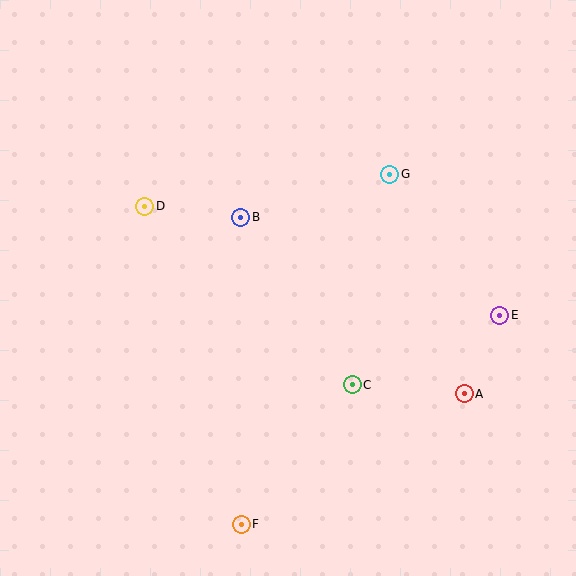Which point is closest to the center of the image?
Point B at (241, 217) is closest to the center.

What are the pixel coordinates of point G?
Point G is at (390, 174).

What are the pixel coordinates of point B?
Point B is at (241, 217).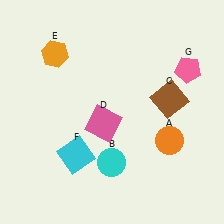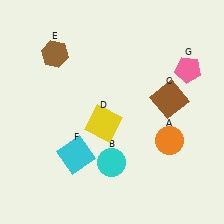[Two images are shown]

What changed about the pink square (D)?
In Image 1, D is pink. In Image 2, it changed to yellow.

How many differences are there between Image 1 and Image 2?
There are 2 differences between the two images.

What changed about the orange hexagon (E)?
In Image 1, E is orange. In Image 2, it changed to brown.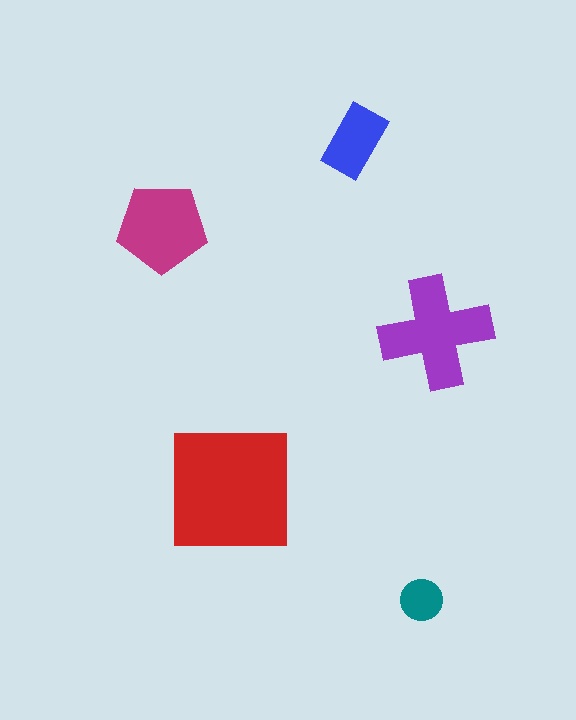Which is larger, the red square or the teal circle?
The red square.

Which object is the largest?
The red square.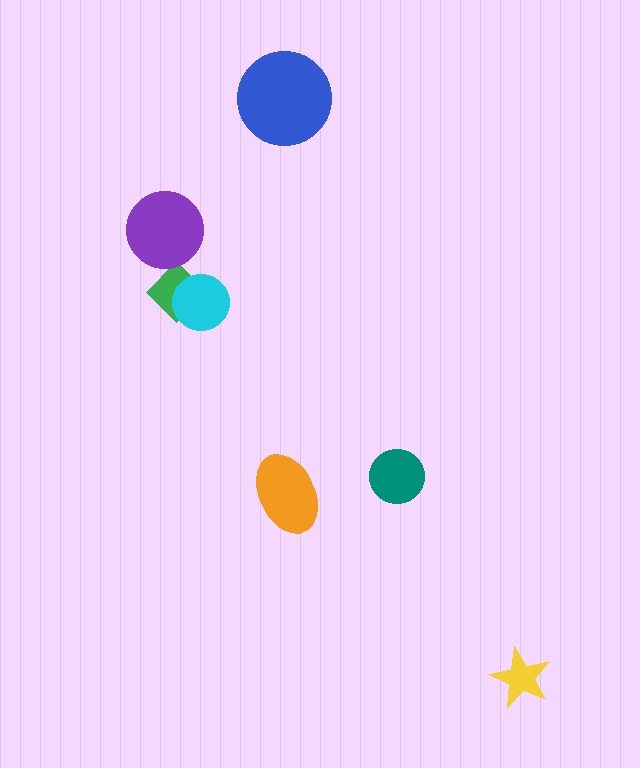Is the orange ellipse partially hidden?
No, no other shape covers it.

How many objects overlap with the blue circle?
0 objects overlap with the blue circle.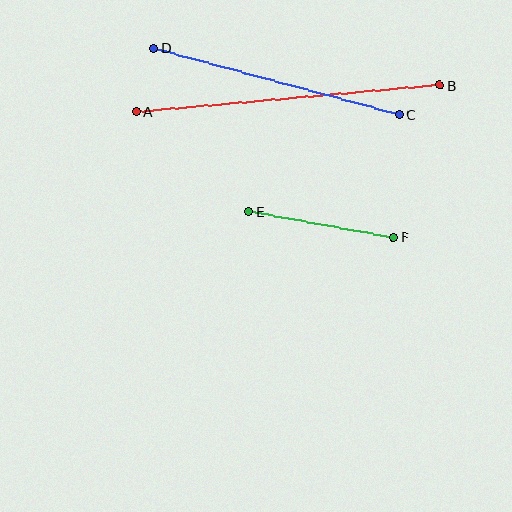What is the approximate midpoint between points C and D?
The midpoint is at approximately (277, 81) pixels.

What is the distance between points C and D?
The distance is approximately 255 pixels.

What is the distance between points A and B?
The distance is approximately 304 pixels.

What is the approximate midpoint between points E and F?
The midpoint is at approximately (321, 225) pixels.